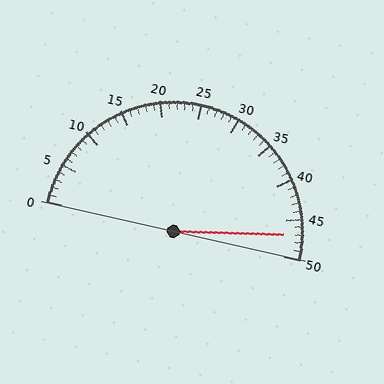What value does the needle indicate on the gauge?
The needle indicates approximately 47.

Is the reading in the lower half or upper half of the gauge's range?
The reading is in the upper half of the range (0 to 50).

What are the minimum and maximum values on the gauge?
The gauge ranges from 0 to 50.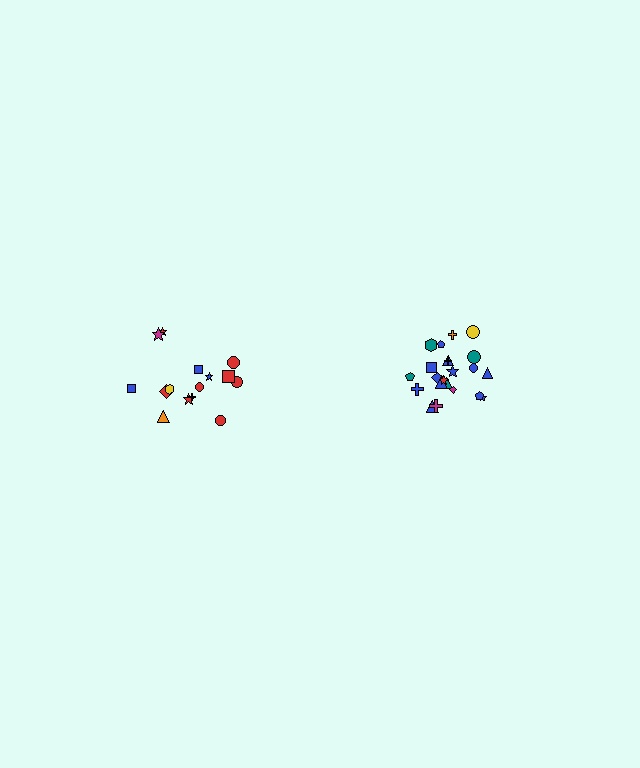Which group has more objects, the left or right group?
The right group.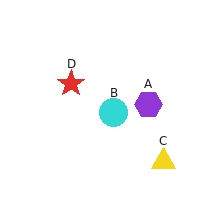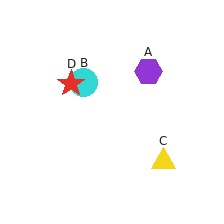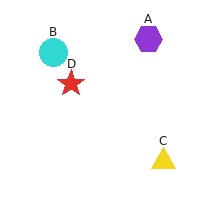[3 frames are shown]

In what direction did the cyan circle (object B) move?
The cyan circle (object B) moved up and to the left.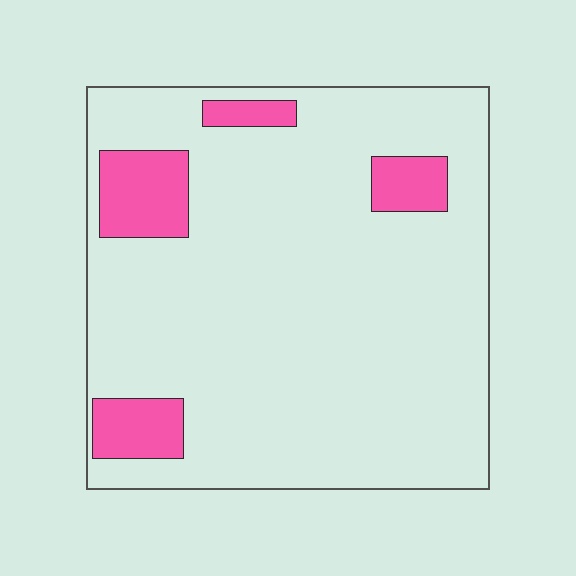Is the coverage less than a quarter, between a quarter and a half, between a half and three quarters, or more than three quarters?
Less than a quarter.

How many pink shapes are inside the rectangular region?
4.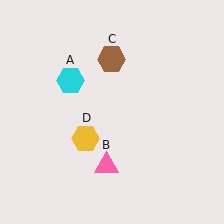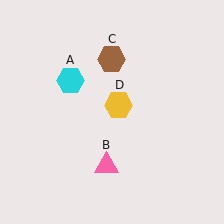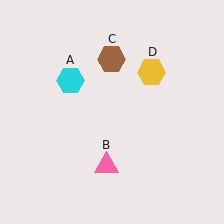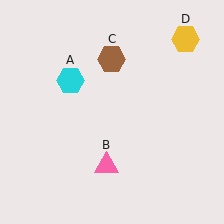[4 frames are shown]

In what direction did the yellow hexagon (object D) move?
The yellow hexagon (object D) moved up and to the right.